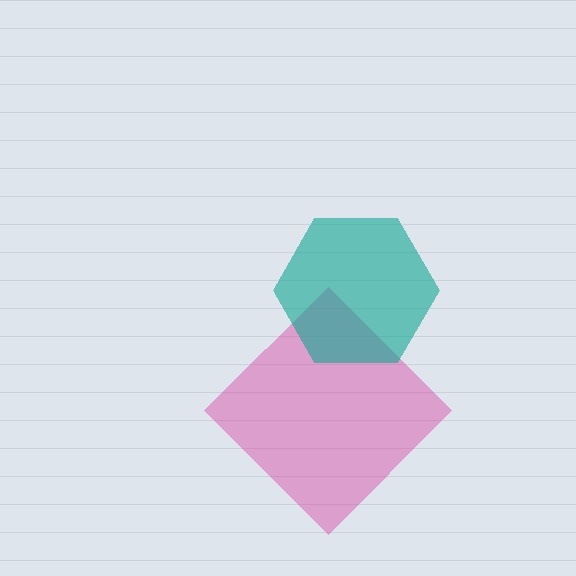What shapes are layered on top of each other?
The layered shapes are: a magenta diamond, a teal hexagon.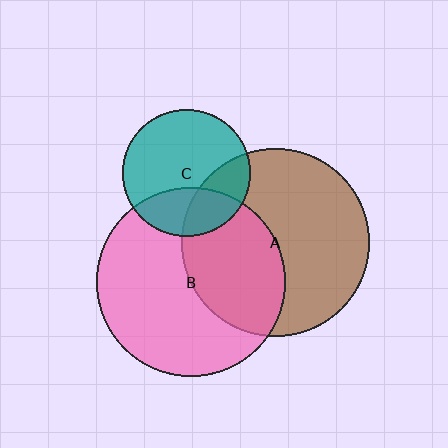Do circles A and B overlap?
Yes.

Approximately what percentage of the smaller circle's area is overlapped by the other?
Approximately 40%.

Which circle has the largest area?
Circle B (pink).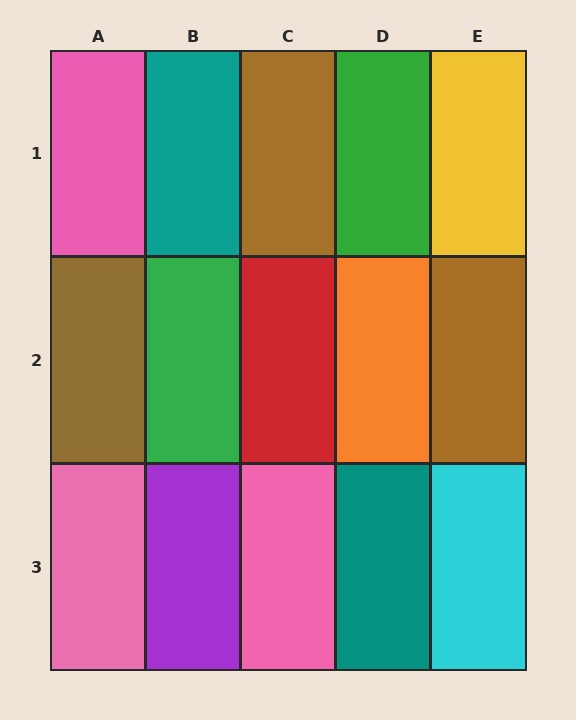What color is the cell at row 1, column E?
Yellow.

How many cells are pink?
3 cells are pink.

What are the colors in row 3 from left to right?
Pink, purple, pink, teal, cyan.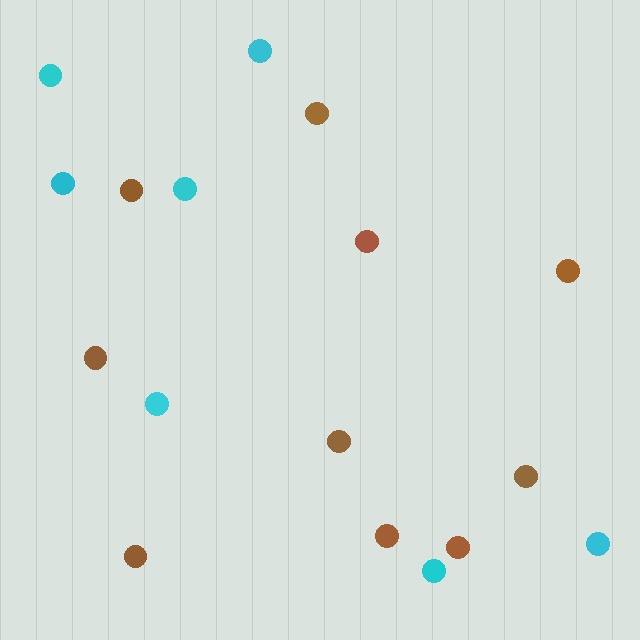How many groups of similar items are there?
There are 2 groups: one group of cyan circles (7) and one group of brown circles (10).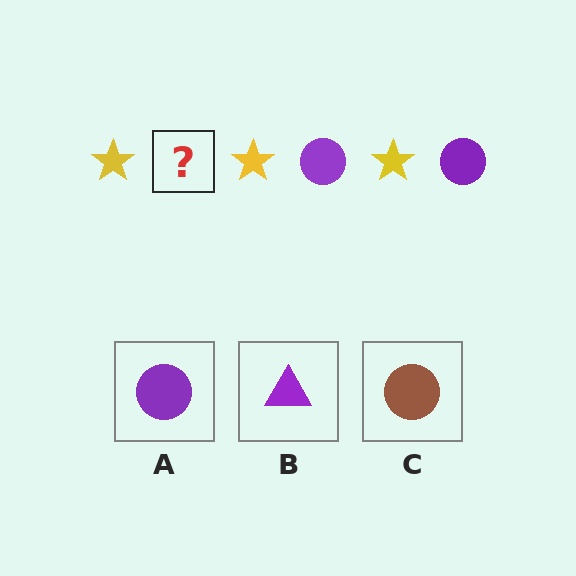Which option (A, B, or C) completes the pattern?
A.